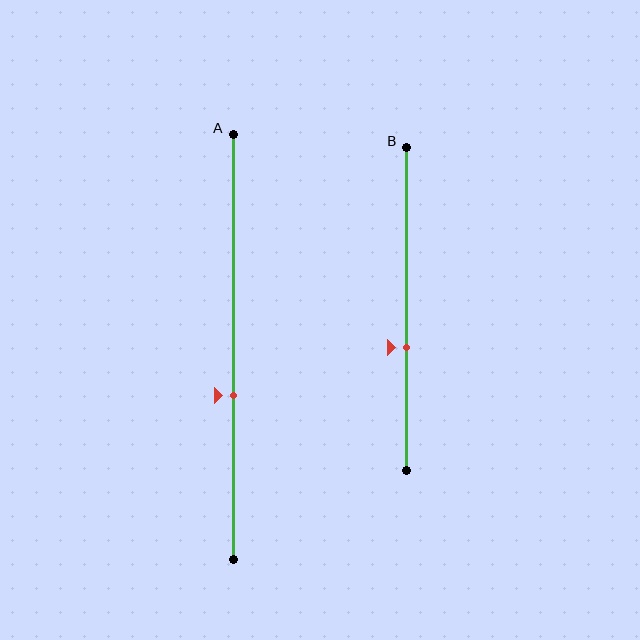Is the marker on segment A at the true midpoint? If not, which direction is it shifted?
No, the marker on segment A is shifted downward by about 11% of the segment length.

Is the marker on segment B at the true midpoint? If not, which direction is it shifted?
No, the marker on segment B is shifted downward by about 12% of the segment length.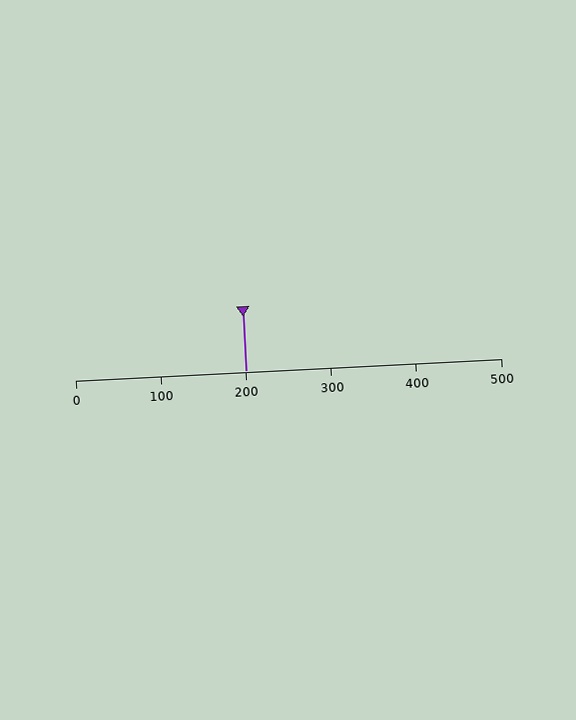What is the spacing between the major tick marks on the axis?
The major ticks are spaced 100 apart.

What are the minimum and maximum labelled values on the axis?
The axis runs from 0 to 500.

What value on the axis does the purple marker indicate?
The marker indicates approximately 200.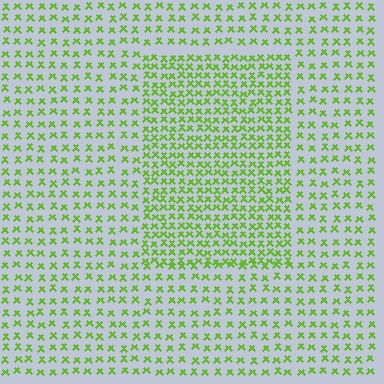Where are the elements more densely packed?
The elements are more densely packed inside the rectangle boundary.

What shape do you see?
I see a rectangle.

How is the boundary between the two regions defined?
The boundary is defined by a change in element density (approximately 1.8x ratio). All elements are the same color, size, and shape.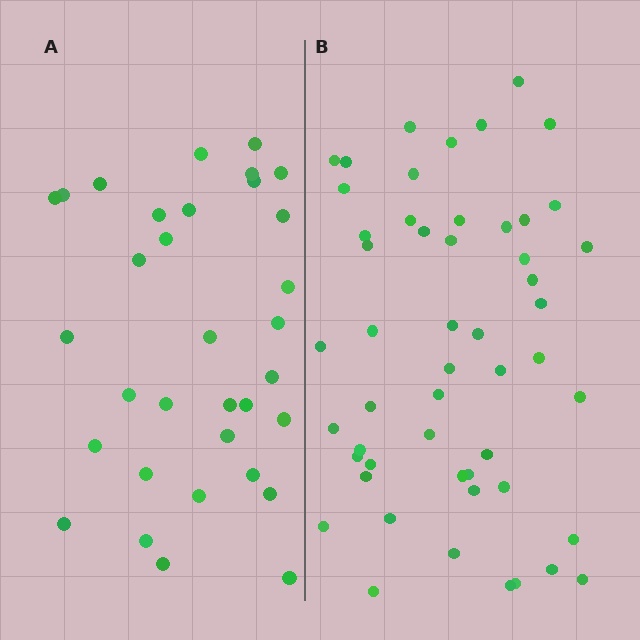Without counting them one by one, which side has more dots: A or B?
Region B (the right region) has more dots.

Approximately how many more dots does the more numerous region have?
Region B has approximately 20 more dots than region A.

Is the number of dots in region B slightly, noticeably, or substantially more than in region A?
Region B has substantially more. The ratio is roughly 1.6 to 1.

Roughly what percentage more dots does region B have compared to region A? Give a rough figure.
About 60% more.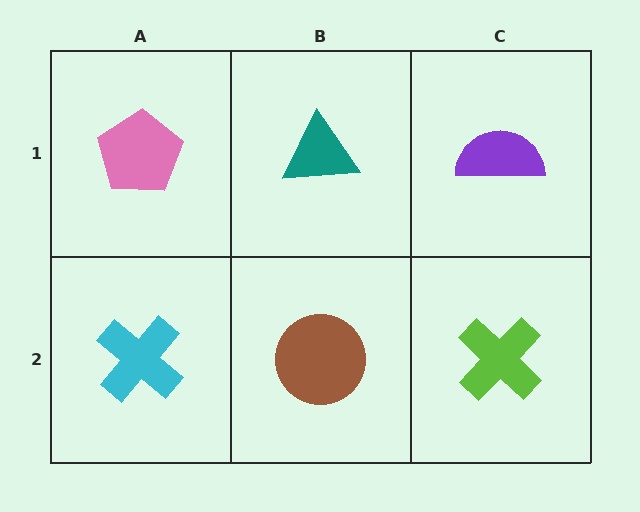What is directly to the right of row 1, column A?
A teal triangle.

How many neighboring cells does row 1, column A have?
2.